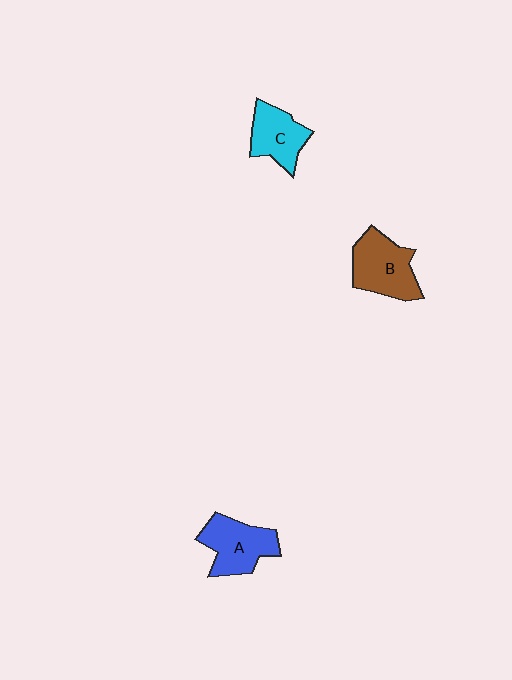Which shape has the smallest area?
Shape C (cyan).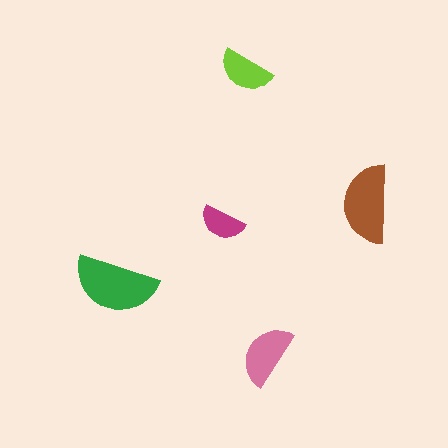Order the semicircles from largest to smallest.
the green one, the brown one, the pink one, the lime one, the magenta one.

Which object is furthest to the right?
The brown semicircle is rightmost.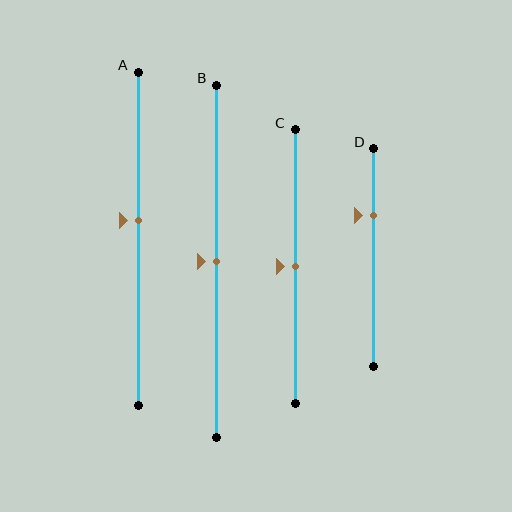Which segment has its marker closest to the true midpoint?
Segment B has its marker closest to the true midpoint.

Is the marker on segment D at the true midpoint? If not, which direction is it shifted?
No, the marker on segment D is shifted upward by about 19% of the segment length.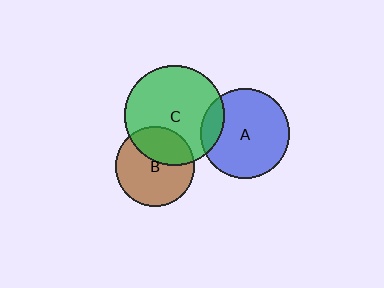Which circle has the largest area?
Circle C (green).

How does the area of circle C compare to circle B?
Approximately 1.6 times.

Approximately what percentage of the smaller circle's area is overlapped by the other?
Approximately 35%.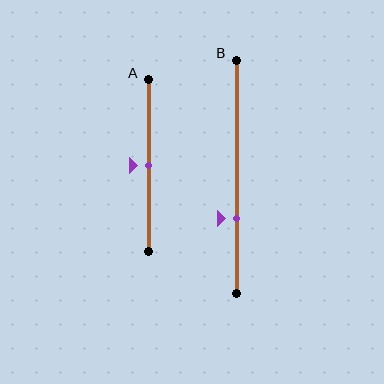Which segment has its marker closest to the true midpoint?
Segment A has its marker closest to the true midpoint.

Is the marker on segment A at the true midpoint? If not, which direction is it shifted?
Yes, the marker on segment A is at the true midpoint.